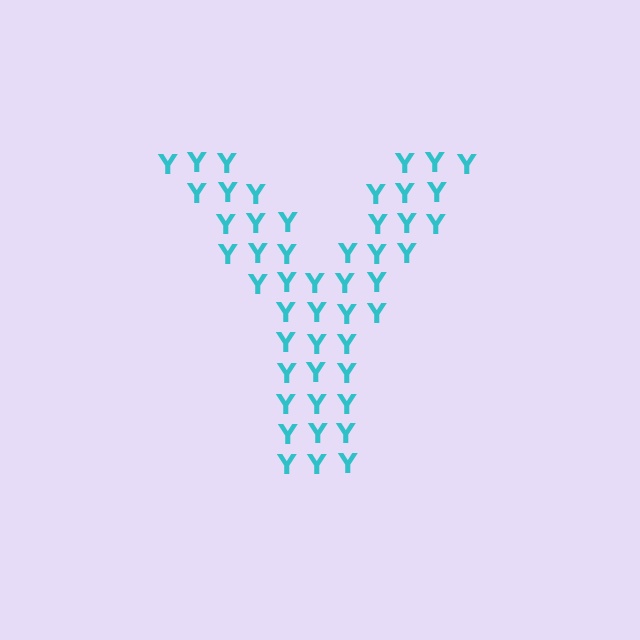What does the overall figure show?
The overall figure shows the letter Y.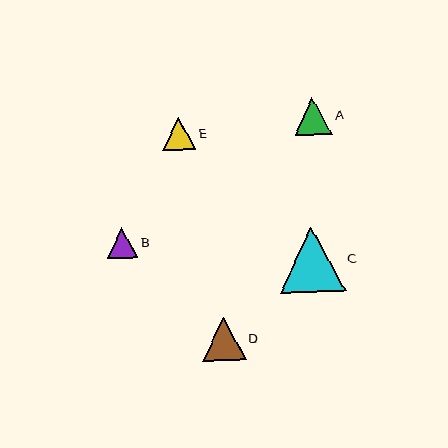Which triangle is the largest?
Triangle C is the largest with a size of approximately 66 pixels.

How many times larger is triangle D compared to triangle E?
Triangle D is approximately 1.3 times the size of triangle E.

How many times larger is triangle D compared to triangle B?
Triangle D is approximately 1.4 times the size of triangle B.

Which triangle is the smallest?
Triangle B is the smallest with a size of approximately 30 pixels.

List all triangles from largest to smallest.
From largest to smallest: C, D, A, E, B.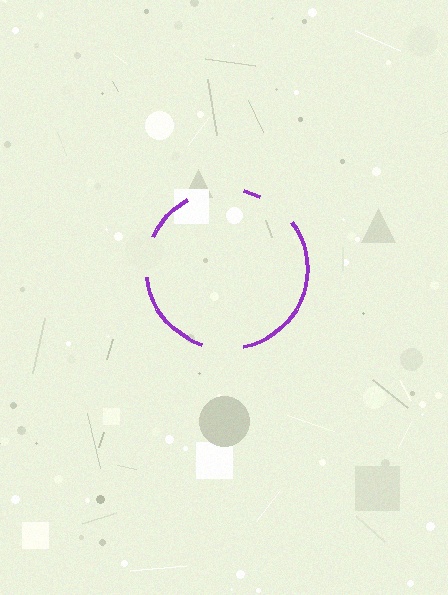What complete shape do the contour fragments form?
The contour fragments form a circle.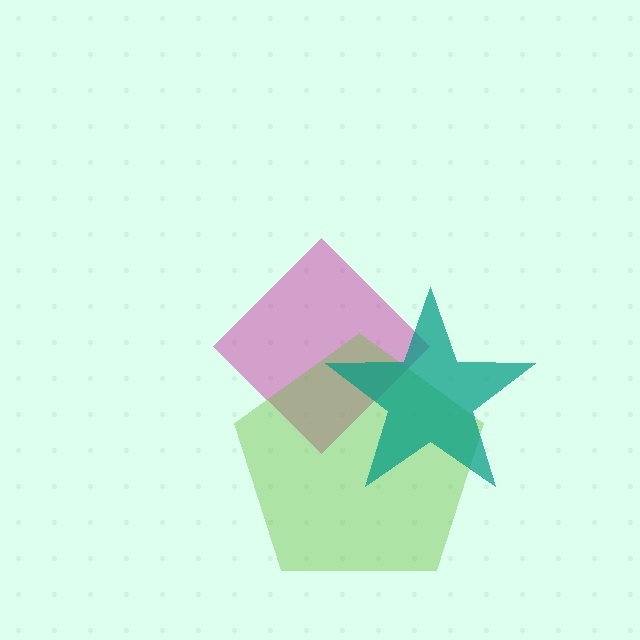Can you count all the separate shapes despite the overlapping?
Yes, there are 3 separate shapes.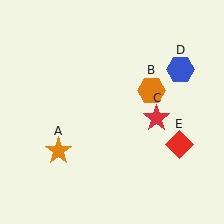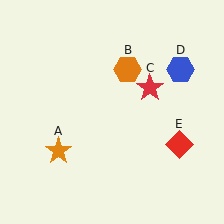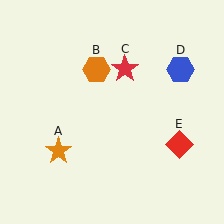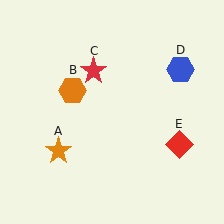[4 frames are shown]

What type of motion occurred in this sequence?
The orange hexagon (object B), red star (object C) rotated counterclockwise around the center of the scene.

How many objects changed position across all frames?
2 objects changed position: orange hexagon (object B), red star (object C).